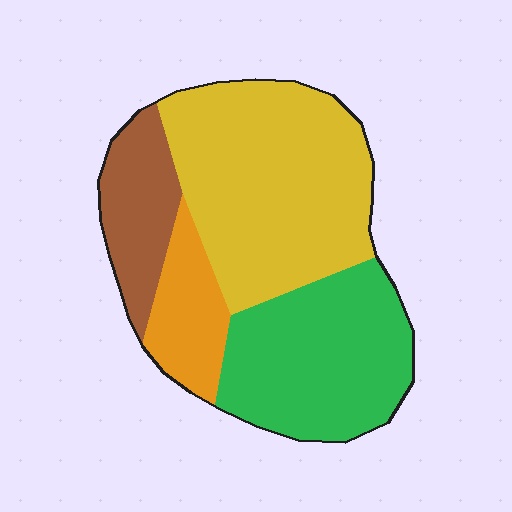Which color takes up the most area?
Yellow, at roughly 45%.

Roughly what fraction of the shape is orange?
Orange covers roughly 10% of the shape.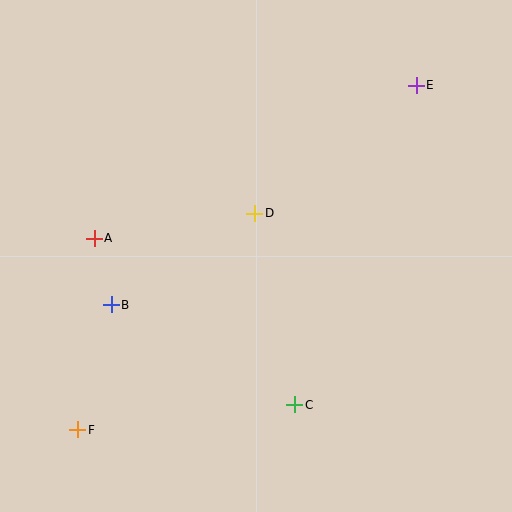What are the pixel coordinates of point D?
Point D is at (255, 213).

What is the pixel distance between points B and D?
The distance between B and D is 170 pixels.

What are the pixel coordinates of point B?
Point B is at (111, 305).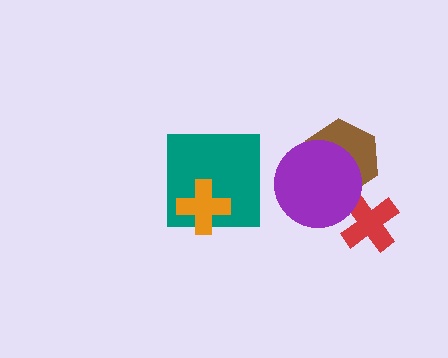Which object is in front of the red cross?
The purple circle is in front of the red cross.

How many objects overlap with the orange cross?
1 object overlaps with the orange cross.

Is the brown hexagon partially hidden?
Yes, it is partially covered by another shape.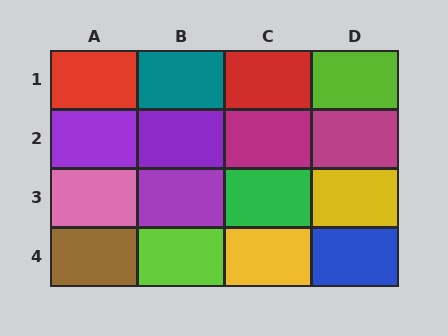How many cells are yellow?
2 cells are yellow.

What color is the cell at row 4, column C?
Yellow.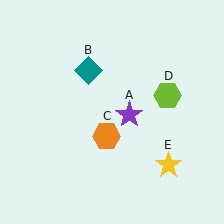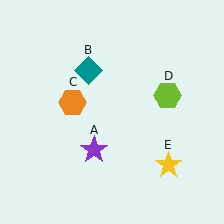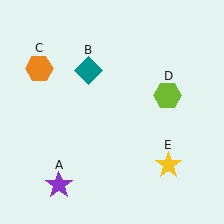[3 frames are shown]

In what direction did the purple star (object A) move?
The purple star (object A) moved down and to the left.